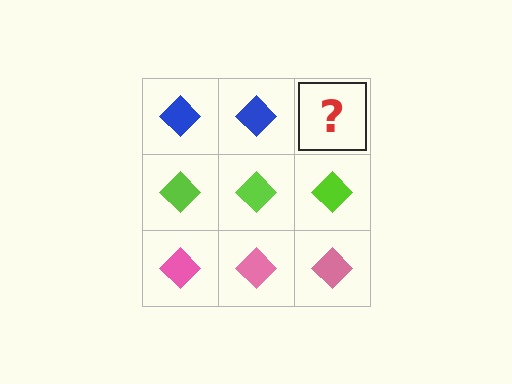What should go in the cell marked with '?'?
The missing cell should contain a blue diamond.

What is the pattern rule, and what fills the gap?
The rule is that each row has a consistent color. The gap should be filled with a blue diamond.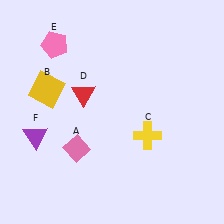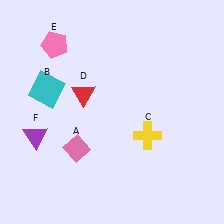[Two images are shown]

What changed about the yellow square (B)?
In Image 1, B is yellow. In Image 2, it changed to cyan.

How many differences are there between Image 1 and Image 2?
There is 1 difference between the two images.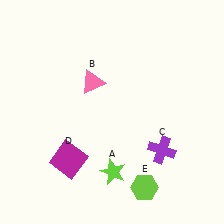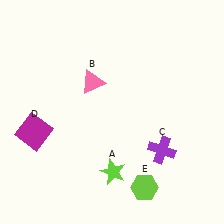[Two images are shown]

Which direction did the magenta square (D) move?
The magenta square (D) moved left.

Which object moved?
The magenta square (D) moved left.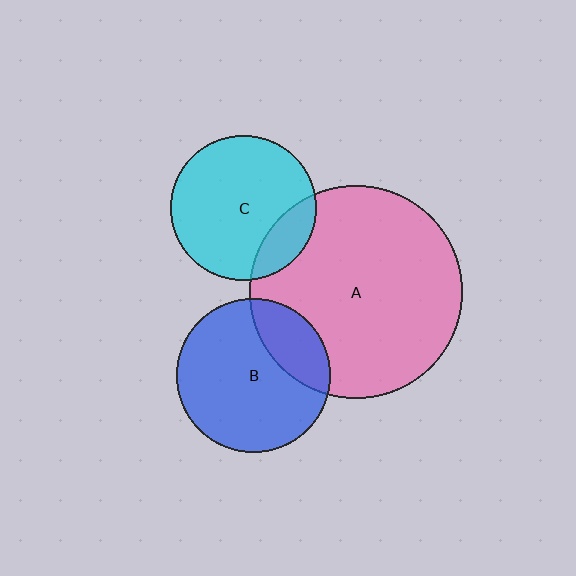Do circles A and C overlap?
Yes.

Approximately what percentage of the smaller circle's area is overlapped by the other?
Approximately 15%.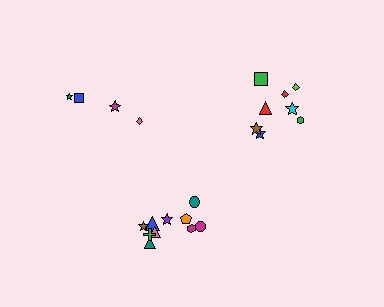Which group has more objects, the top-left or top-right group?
The top-right group.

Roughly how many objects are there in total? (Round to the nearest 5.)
Roughly 20 objects in total.